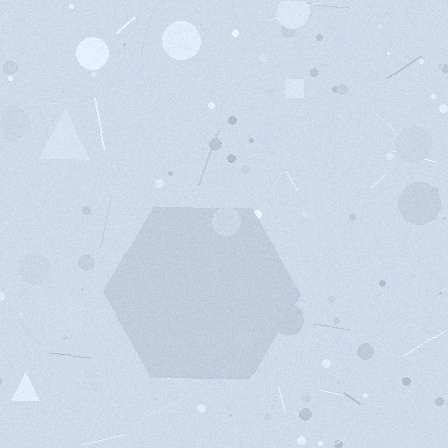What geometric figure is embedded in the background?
A hexagon is embedded in the background.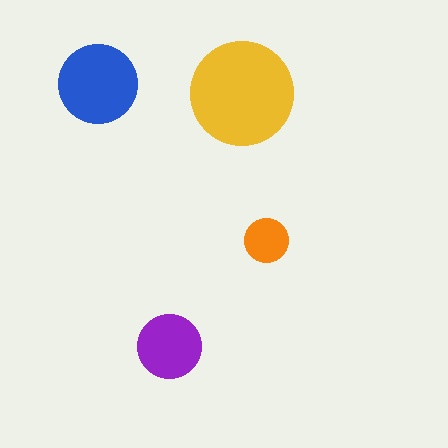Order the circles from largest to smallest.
the yellow one, the blue one, the purple one, the orange one.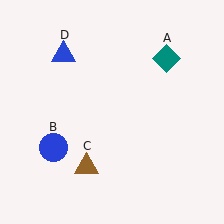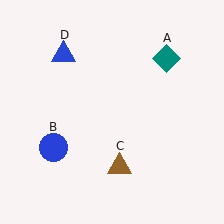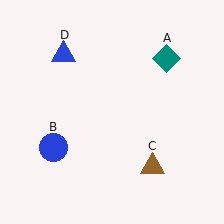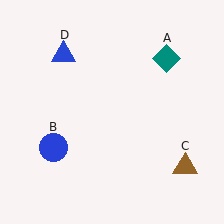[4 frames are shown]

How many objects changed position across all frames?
1 object changed position: brown triangle (object C).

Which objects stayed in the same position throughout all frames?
Teal diamond (object A) and blue circle (object B) and blue triangle (object D) remained stationary.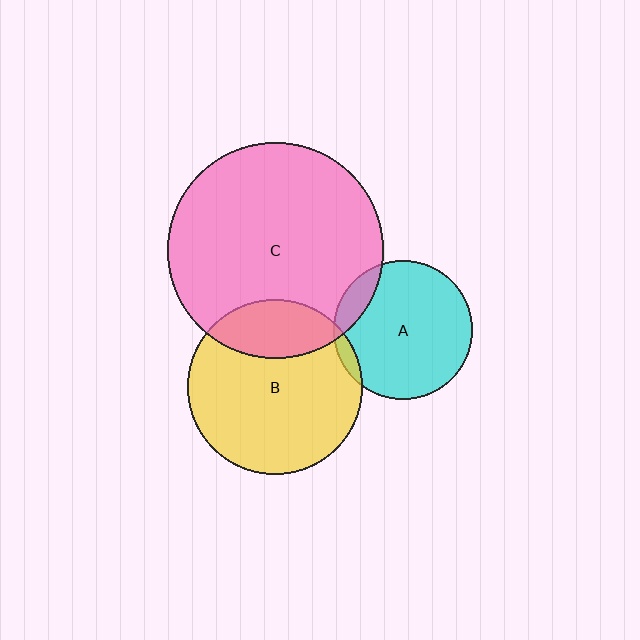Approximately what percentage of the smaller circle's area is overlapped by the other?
Approximately 10%.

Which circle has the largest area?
Circle C (pink).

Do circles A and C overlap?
Yes.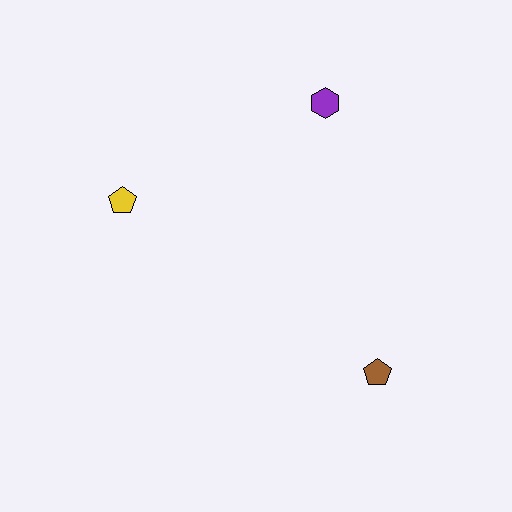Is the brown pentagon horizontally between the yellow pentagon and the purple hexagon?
No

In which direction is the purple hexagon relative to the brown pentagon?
The purple hexagon is above the brown pentagon.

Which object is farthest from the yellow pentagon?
The brown pentagon is farthest from the yellow pentagon.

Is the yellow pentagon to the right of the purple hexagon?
No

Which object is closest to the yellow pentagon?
The purple hexagon is closest to the yellow pentagon.